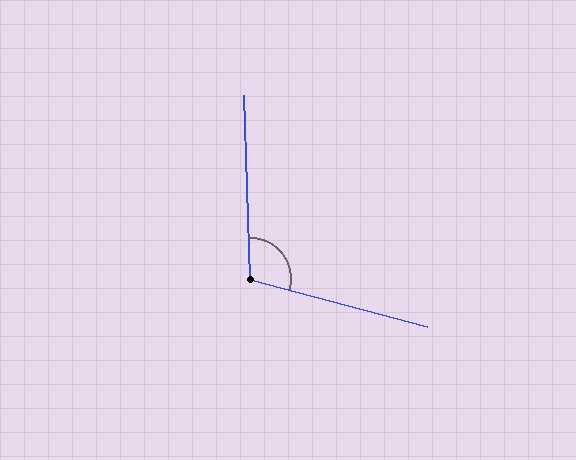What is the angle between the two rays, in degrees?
Approximately 107 degrees.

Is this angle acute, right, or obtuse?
It is obtuse.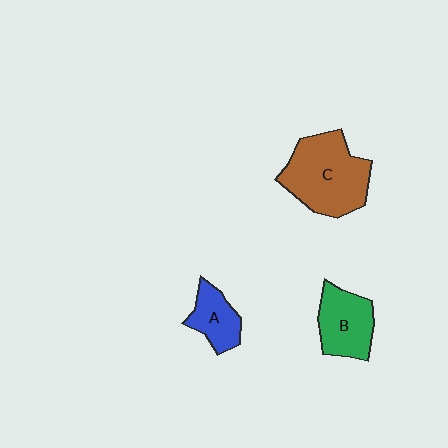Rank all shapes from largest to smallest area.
From largest to smallest: C (brown), B (green), A (blue).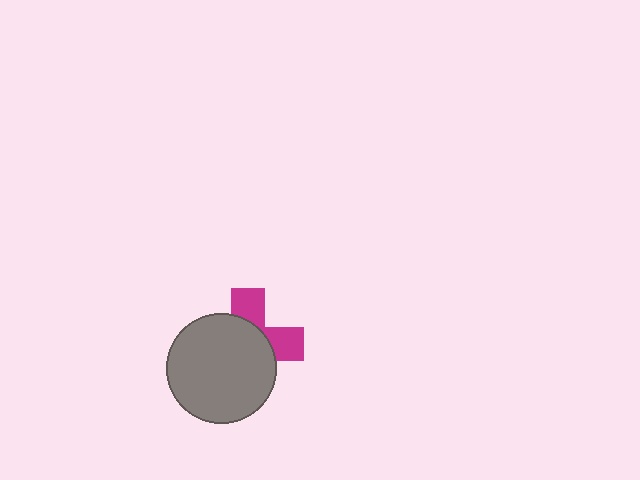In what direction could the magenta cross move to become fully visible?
The magenta cross could move toward the upper-right. That would shift it out from behind the gray circle entirely.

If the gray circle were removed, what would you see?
You would see the complete magenta cross.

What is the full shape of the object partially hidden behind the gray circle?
The partially hidden object is a magenta cross.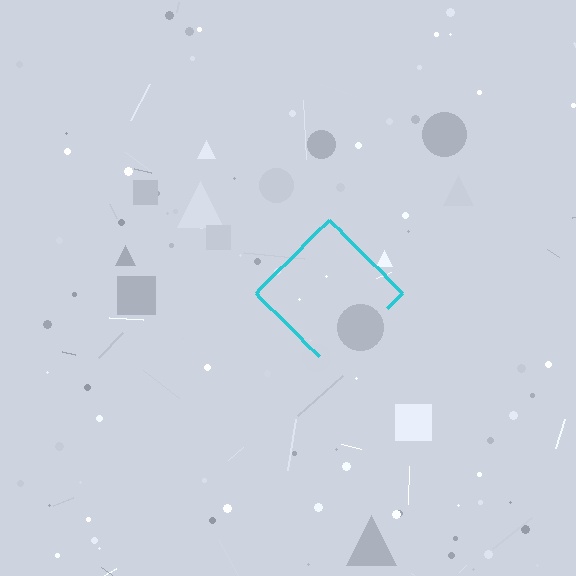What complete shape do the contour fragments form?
The contour fragments form a diamond.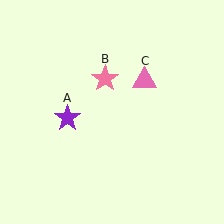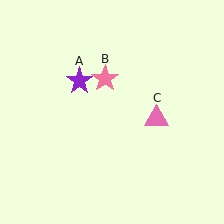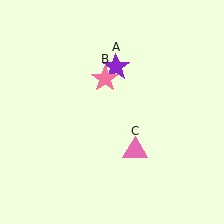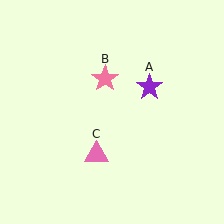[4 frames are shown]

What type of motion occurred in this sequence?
The purple star (object A), pink triangle (object C) rotated clockwise around the center of the scene.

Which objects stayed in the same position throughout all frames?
Pink star (object B) remained stationary.